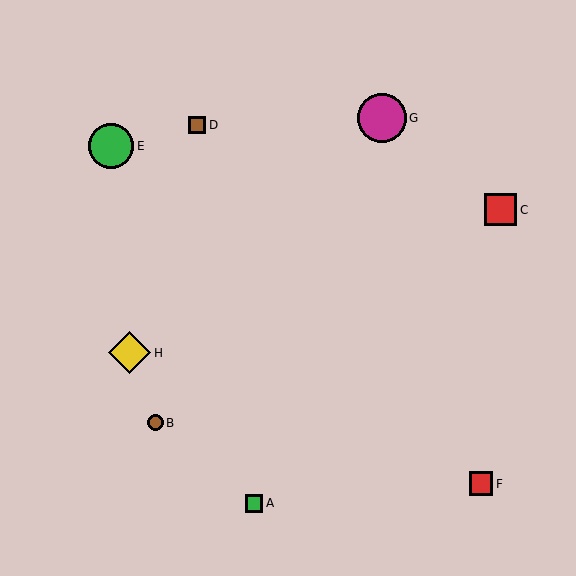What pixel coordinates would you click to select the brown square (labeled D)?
Click at (197, 125) to select the brown square D.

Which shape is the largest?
The magenta circle (labeled G) is the largest.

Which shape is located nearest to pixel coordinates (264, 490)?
The green square (labeled A) at (254, 504) is nearest to that location.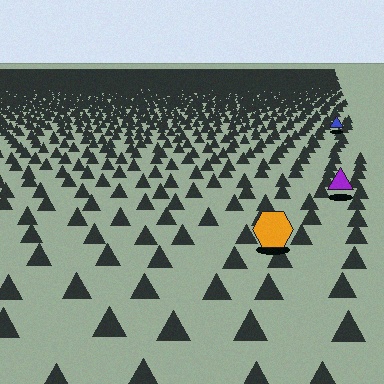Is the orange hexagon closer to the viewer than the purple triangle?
Yes. The orange hexagon is closer — you can tell from the texture gradient: the ground texture is coarser near it.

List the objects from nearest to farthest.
From nearest to farthest: the orange hexagon, the purple triangle, the blue triangle.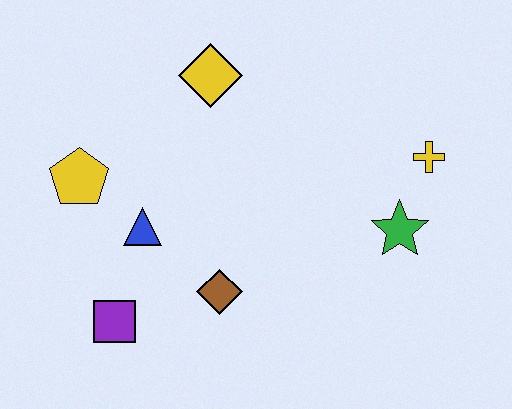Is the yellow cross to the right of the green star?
Yes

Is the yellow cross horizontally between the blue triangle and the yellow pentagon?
No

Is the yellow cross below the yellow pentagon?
No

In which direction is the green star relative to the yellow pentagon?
The green star is to the right of the yellow pentagon.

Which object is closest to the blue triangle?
The yellow pentagon is closest to the blue triangle.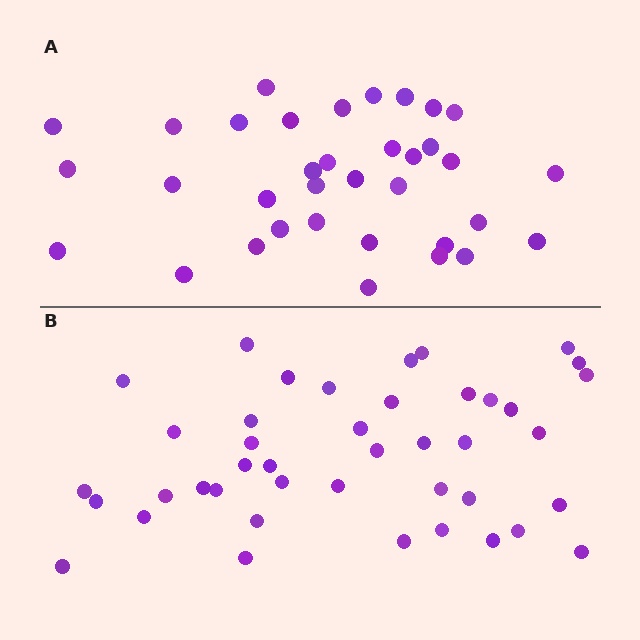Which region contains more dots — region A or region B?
Region B (the bottom region) has more dots.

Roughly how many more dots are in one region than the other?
Region B has roughly 8 or so more dots than region A.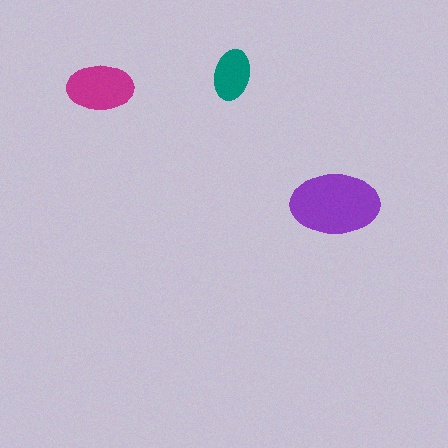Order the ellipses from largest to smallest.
the purple one, the magenta one, the teal one.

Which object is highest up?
The teal ellipse is topmost.